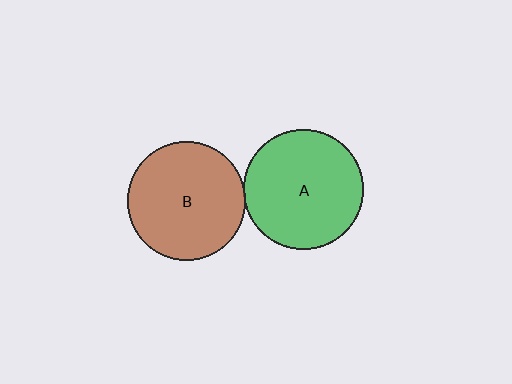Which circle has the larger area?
Circle A (green).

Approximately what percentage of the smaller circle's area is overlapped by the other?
Approximately 5%.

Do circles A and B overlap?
Yes.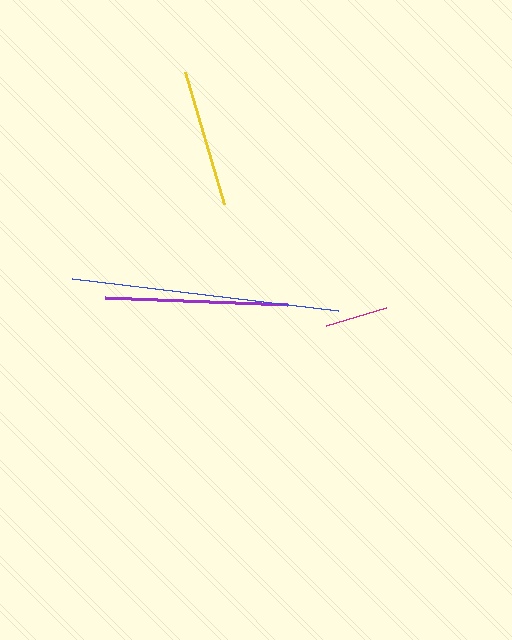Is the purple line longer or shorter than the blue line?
The blue line is longer than the purple line.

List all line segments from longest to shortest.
From longest to shortest: blue, purple, yellow, magenta.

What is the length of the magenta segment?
The magenta segment is approximately 63 pixels long.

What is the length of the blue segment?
The blue segment is approximately 268 pixels long.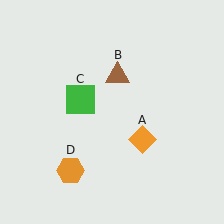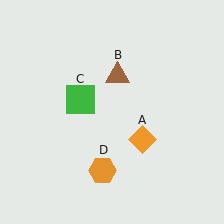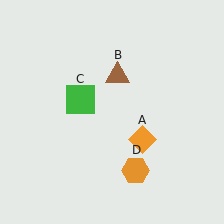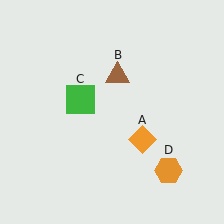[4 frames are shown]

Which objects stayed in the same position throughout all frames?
Orange diamond (object A) and brown triangle (object B) and green square (object C) remained stationary.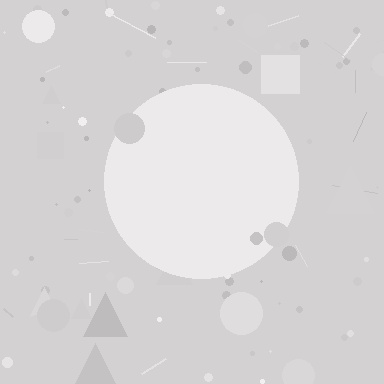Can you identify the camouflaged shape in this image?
The camouflaged shape is a circle.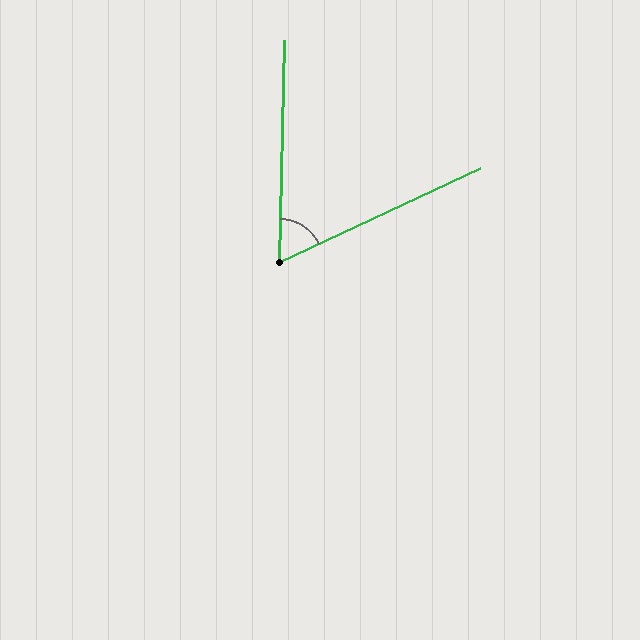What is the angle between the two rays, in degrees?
Approximately 64 degrees.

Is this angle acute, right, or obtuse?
It is acute.